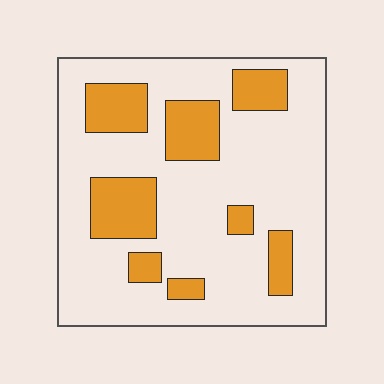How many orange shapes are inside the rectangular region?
8.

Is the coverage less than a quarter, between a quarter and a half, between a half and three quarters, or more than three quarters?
Less than a quarter.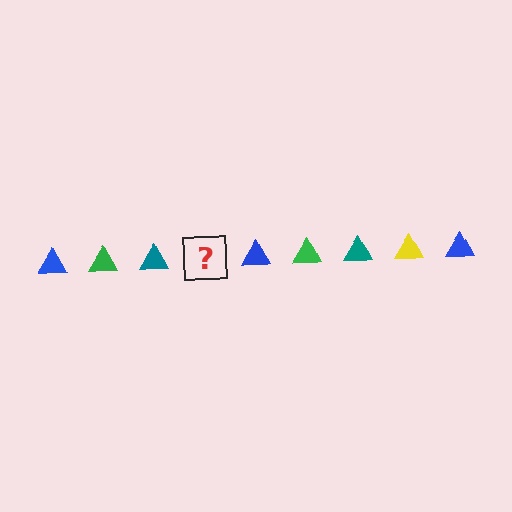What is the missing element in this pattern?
The missing element is a yellow triangle.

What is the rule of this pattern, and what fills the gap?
The rule is that the pattern cycles through blue, green, teal, yellow triangles. The gap should be filled with a yellow triangle.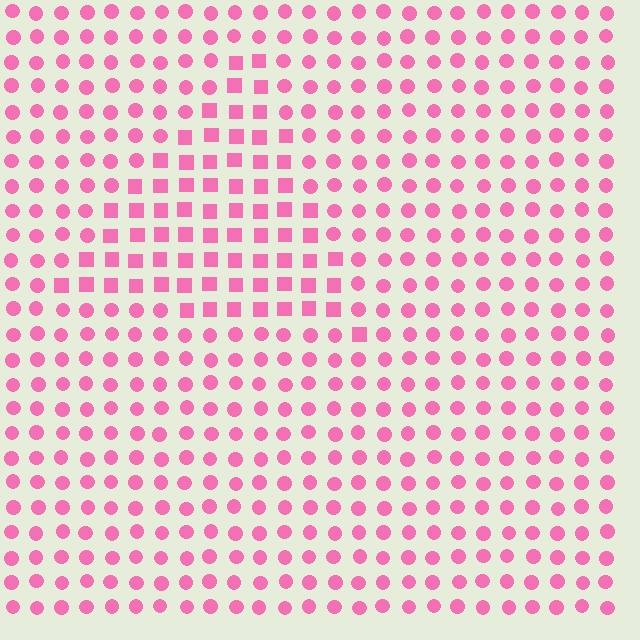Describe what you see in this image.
The image is filled with small pink elements arranged in a uniform grid. A triangle-shaped region contains squares, while the surrounding area contains circles. The boundary is defined purely by the change in element shape.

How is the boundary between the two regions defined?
The boundary is defined by a change in element shape: squares inside vs. circles outside. All elements share the same color and spacing.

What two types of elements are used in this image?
The image uses squares inside the triangle region and circles outside it.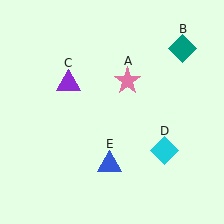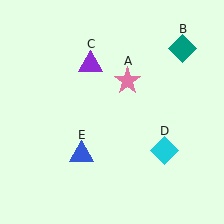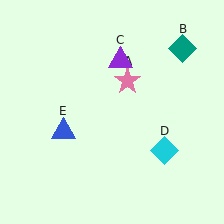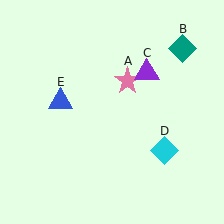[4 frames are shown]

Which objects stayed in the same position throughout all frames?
Pink star (object A) and teal diamond (object B) and cyan diamond (object D) remained stationary.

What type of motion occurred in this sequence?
The purple triangle (object C), blue triangle (object E) rotated clockwise around the center of the scene.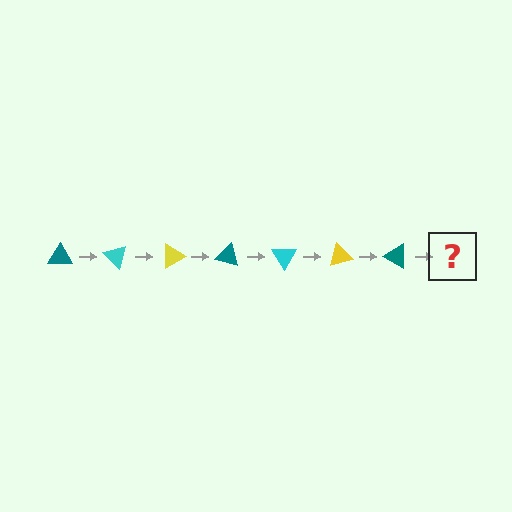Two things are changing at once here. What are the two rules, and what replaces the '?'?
The two rules are that it rotates 45 degrees each step and the color cycles through teal, cyan, and yellow. The '?' should be a cyan triangle, rotated 315 degrees from the start.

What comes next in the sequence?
The next element should be a cyan triangle, rotated 315 degrees from the start.